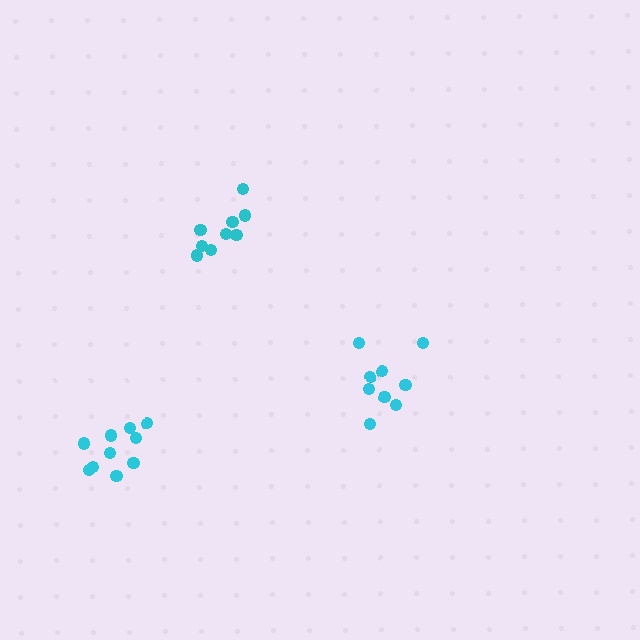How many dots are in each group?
Group 1: 9 dots, Group 2: 10 dots, Group 3: 10 dots (29 total).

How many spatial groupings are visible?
There are 3 spatial groupings.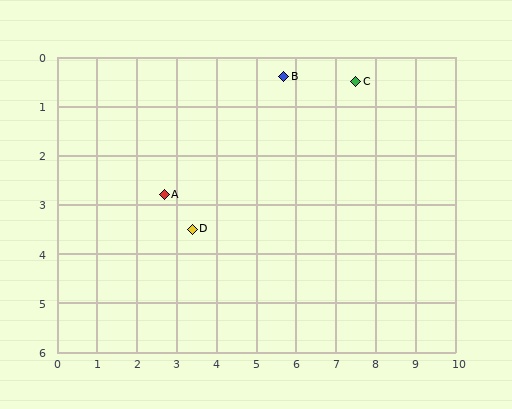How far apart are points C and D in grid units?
Points C and D are about 5.1 grid units apart.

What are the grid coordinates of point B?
Point B is at approximately (5.7, 0.4).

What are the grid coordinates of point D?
Point D is at approximately (3.4, 3.5).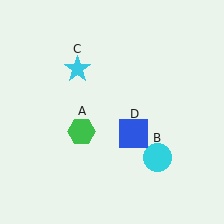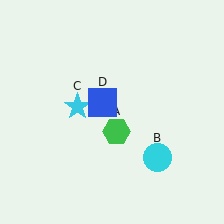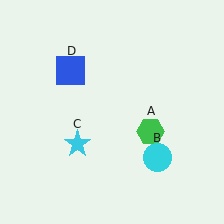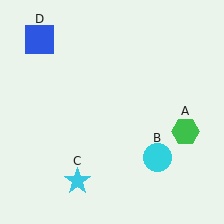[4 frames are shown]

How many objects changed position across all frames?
3 objects changed position: green hexagon (object A), cyan star (object C), blue square (object D).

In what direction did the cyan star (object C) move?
The cyan star (object C) moved down.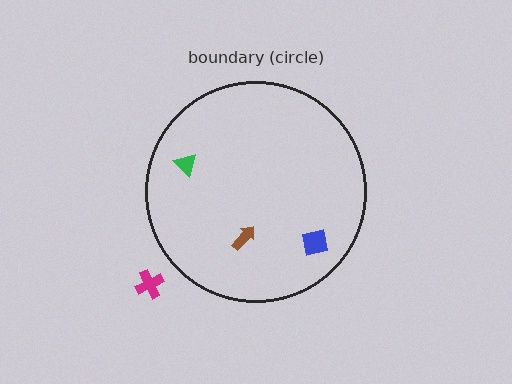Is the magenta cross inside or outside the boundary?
Outside.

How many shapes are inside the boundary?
3 inside, 1 outside.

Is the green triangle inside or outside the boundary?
Inside.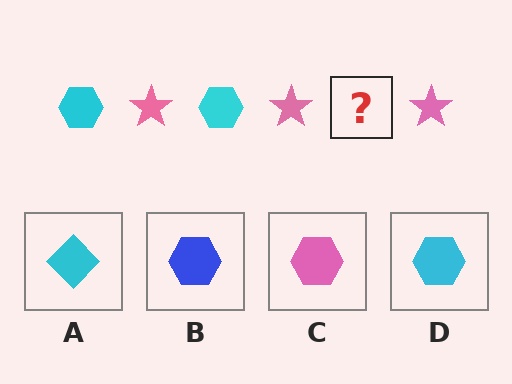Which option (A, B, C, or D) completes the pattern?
D.